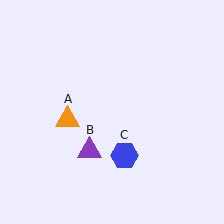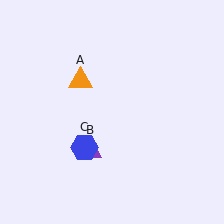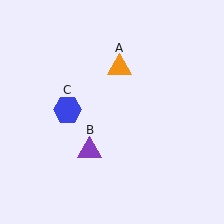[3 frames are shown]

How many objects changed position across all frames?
2 objects changed position: orange triangle (object A), blue hexagon (object C).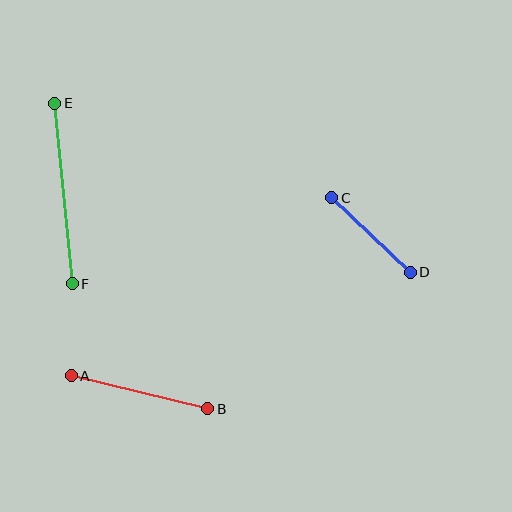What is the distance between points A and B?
The distance is approximately 141 pixels.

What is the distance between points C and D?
The distance is approximately 109 pixels.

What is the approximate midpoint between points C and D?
The midpoint is at approximately (371, 235) pixels.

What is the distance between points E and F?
The distance is approximately 181 pixels.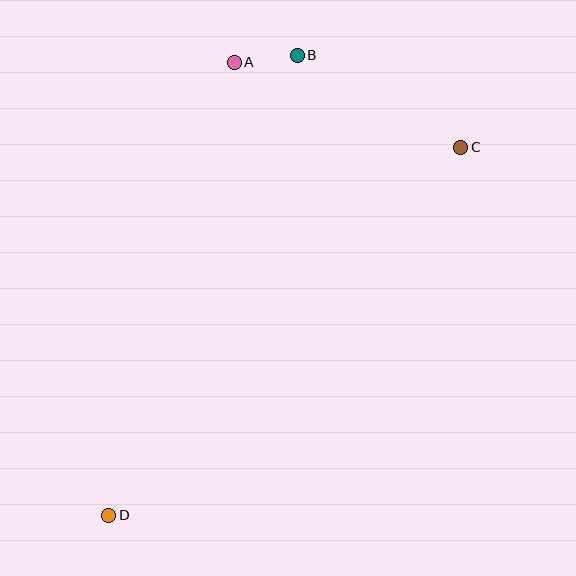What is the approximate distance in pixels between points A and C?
The distance between A and C is approximately 242 pixels.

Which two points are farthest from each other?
Points C and D are farthest from each other.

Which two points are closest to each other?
Points A and B are closest to each other.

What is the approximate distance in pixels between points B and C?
The distance between B and C is approximately 188 pixels.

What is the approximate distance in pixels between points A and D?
The distance between A and D is approximately 470 pixels.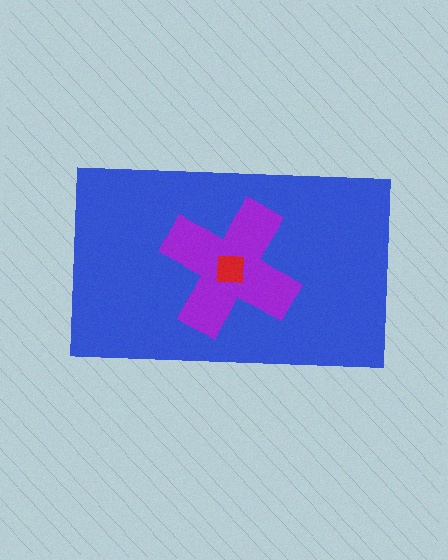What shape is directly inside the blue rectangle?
The purple cross.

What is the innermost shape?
The red square.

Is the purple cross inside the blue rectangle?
Yes.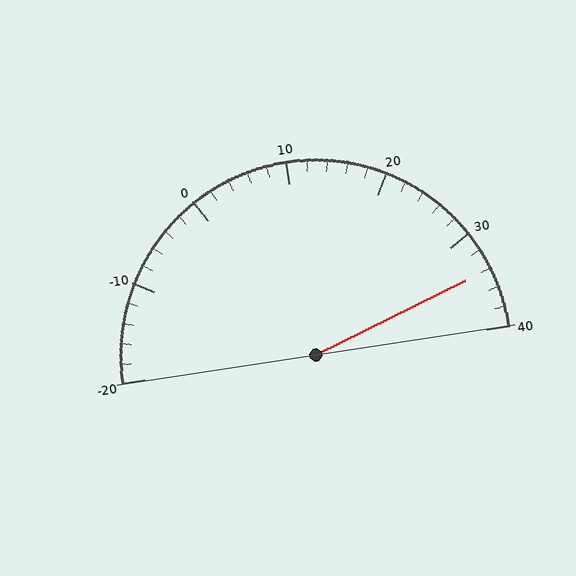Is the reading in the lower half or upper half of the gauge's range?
The reading is in the upper half of the range (-20 to 40).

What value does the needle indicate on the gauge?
The needle indicates approximately 34.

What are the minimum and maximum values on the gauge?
The gauge ranges from -20 to 40.